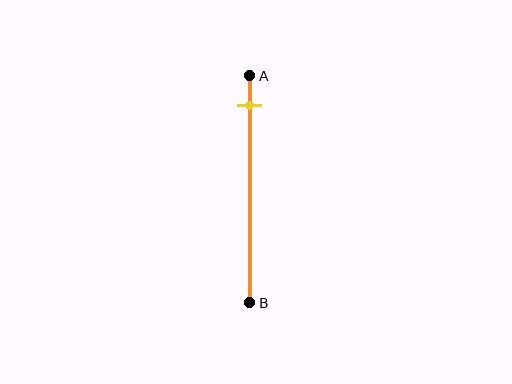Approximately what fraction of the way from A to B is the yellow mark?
The yellow mark is approximately 15% of the way from A to B.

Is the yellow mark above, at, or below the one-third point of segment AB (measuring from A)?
The yellow mark is above the one-third point of segment AB.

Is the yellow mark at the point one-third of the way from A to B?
No, the mark is at about 15% from A, not at the 33% one-third point.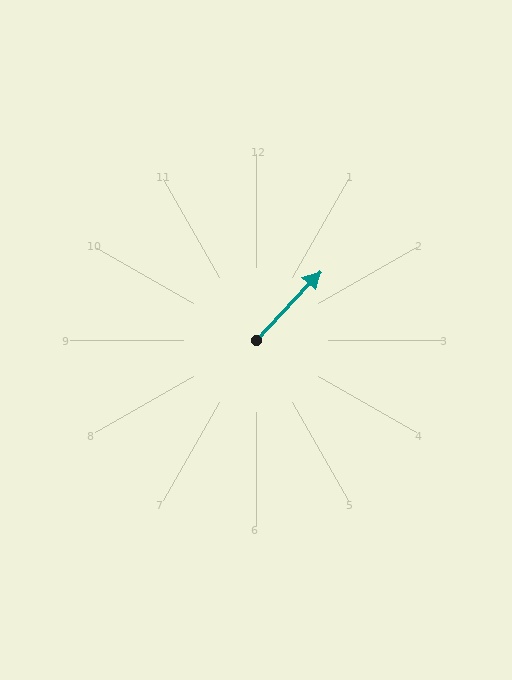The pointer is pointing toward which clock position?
Roughly 1 o'clock.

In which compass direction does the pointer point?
Northeast.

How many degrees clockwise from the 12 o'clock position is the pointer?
Approximately 43 degrees.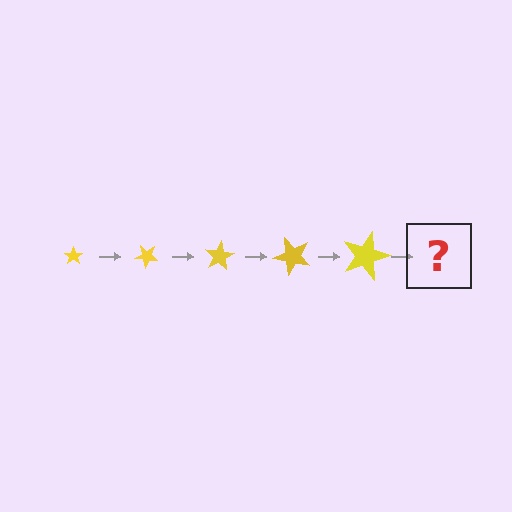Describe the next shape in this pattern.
It should be a star, larger than the previous one and rotated 200 degrees from the start.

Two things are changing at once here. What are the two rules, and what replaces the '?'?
The two rules are that the star grows larger each step and it rotates 40 degrees each step. The '?' should be a star, larger than the previous one and rotated 200 degrees from the start.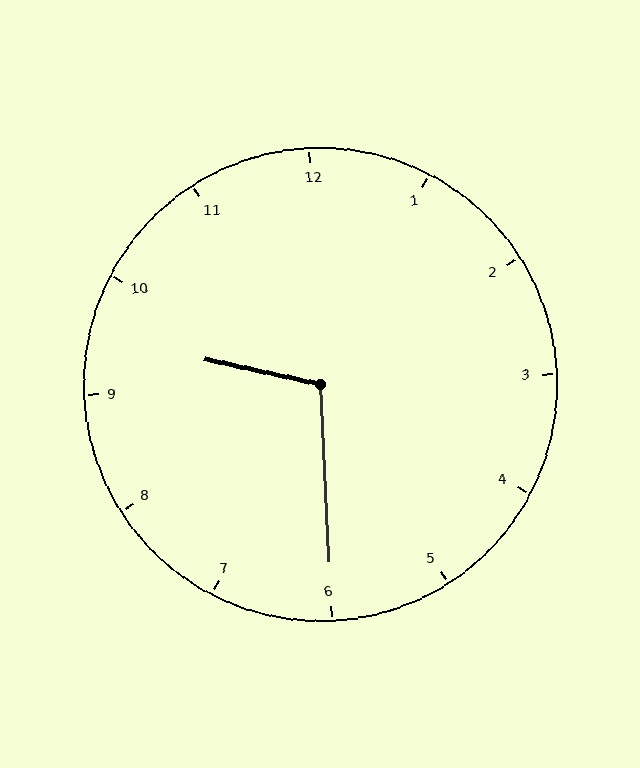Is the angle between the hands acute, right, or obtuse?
It is obtuse.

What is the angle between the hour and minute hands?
Approximately 105 degrees.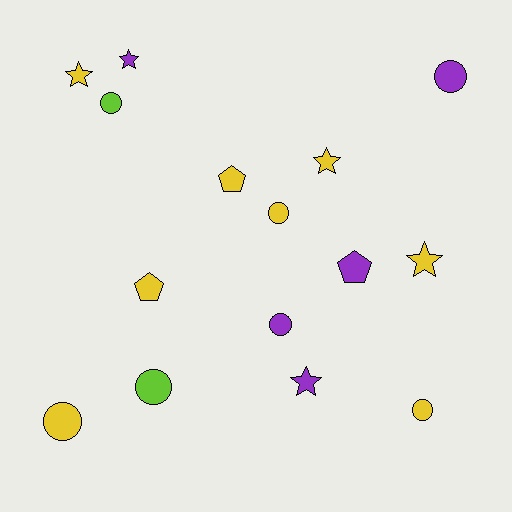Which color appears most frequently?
Yellow, with 8 objects.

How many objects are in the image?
There are 15 objects.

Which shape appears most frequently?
Circle, with 7 objects.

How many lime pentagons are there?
There are no lime pentagons.